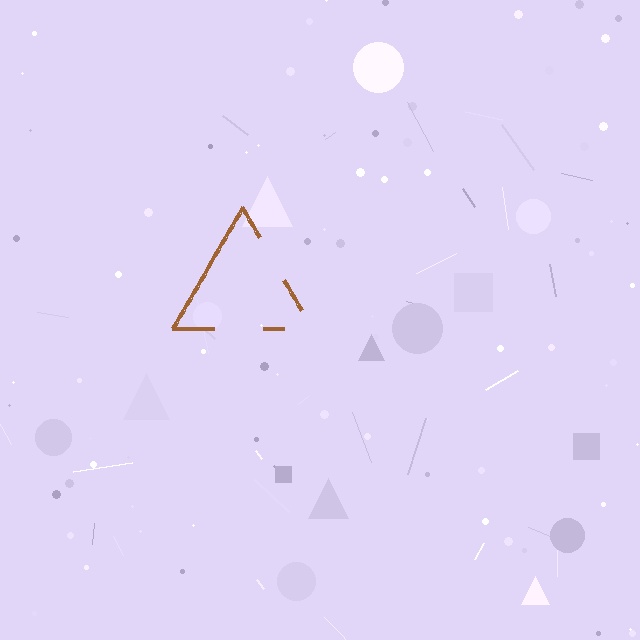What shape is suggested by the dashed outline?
The dashed outline suggests a triangle.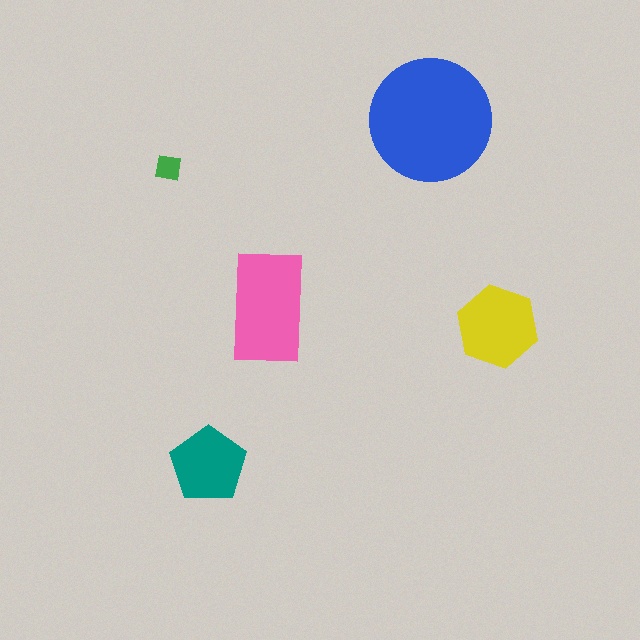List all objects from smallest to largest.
The green square, the teal pentagon, the yellow hexagon, the pink rectangle, the blue circle.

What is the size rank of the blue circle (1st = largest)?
1st.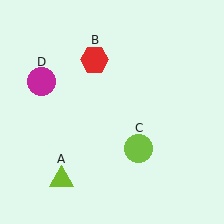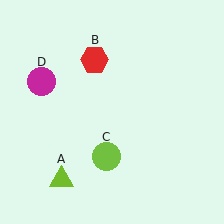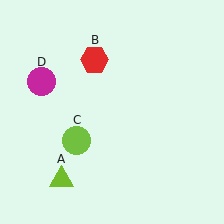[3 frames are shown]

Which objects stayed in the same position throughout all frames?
Lime triangle (object A) and red hexagon (object B) and magenta circle (object D) remained stationary.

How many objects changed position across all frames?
1 object changed position: lime circle (object C).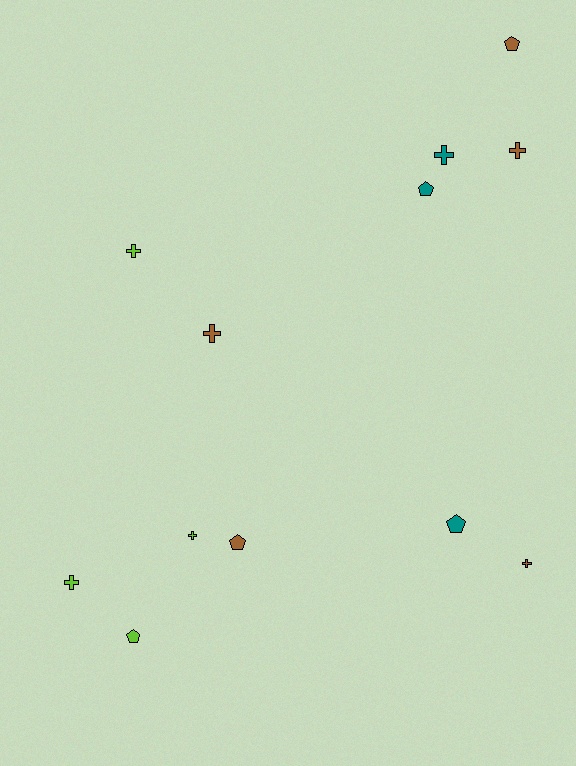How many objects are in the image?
There are 12 objects.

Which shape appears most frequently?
Cross, with 7 objects.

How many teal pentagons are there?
There are 2 teal pentagons.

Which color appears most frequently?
Brown, with 5 objects.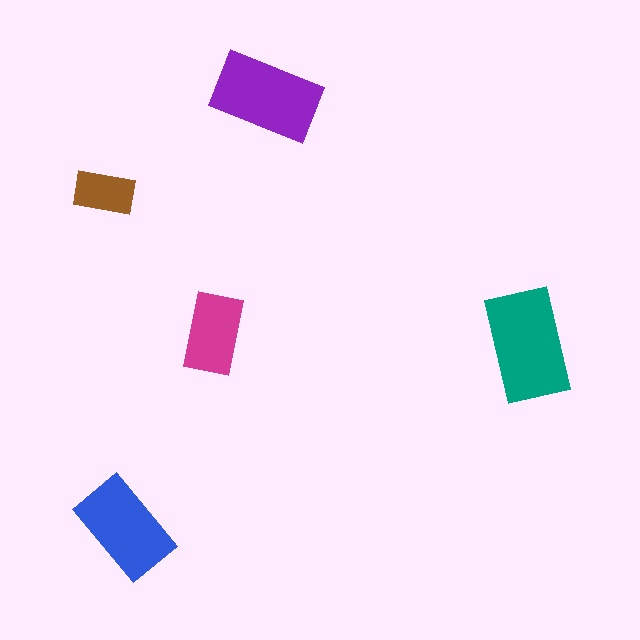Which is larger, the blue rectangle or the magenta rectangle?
The blue one.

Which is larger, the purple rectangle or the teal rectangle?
The teal one.